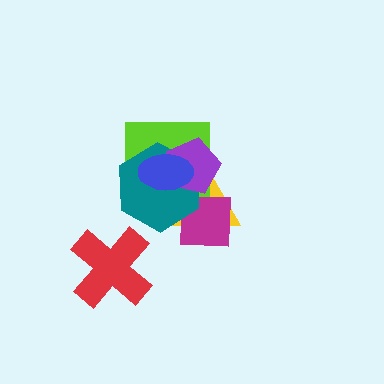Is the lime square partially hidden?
Yes, it is partially covered by another shape.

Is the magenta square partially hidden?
Yes, it is partially covered by another shape.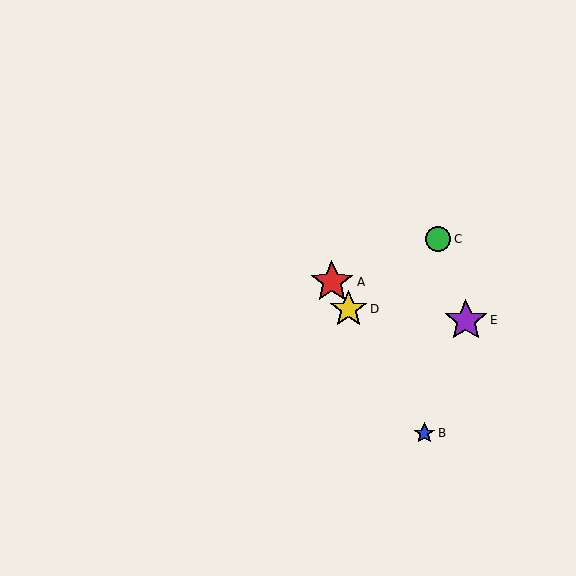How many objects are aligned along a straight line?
3 objects (A, B, D) are aligned along a straight line.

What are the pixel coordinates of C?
Object C is at (438, 239).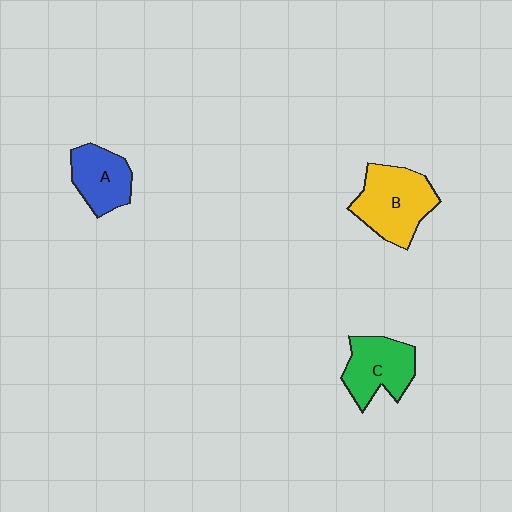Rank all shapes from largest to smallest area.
From largest to smallest: B (yellow), C (green), A (blue).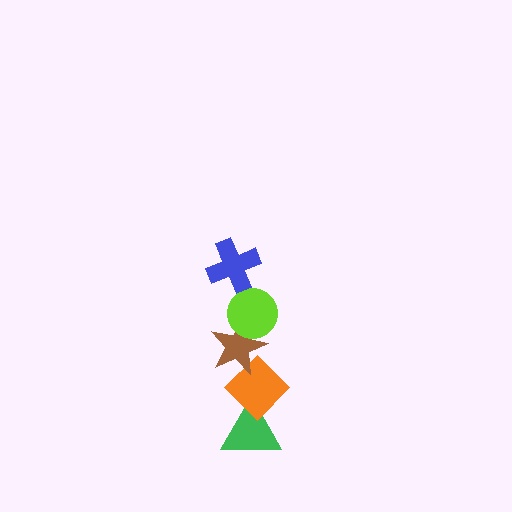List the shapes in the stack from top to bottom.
From top to bottom: the blue cross, the lime circle, the brown star, the orange diamond, the green triangle.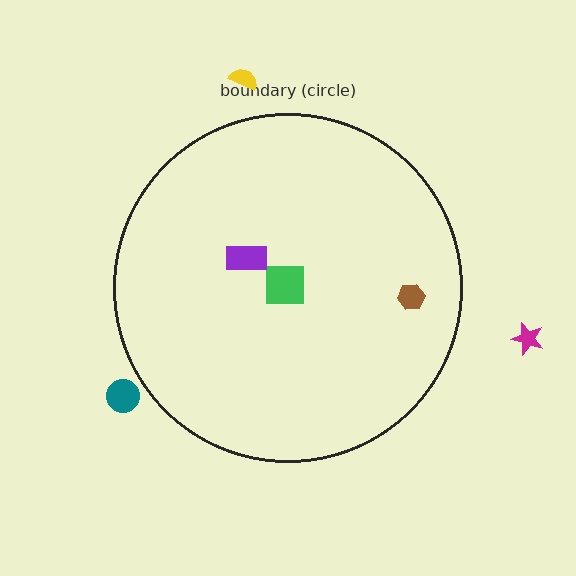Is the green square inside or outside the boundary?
Inside.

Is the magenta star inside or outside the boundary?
Outside.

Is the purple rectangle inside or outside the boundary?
Inside.